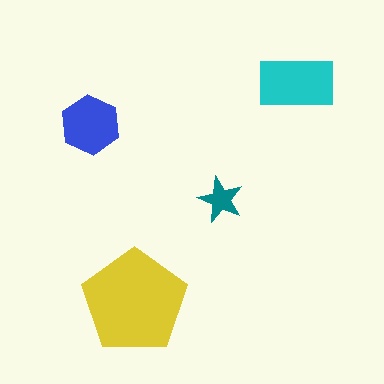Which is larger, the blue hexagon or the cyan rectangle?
The cyan rectangle.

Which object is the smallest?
The teal star.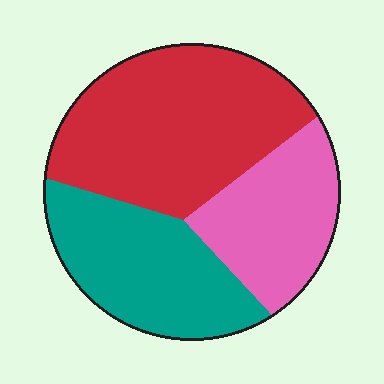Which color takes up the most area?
Red, at roughly 45%.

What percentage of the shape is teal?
Teal takes up about one third (1/3) of the shape.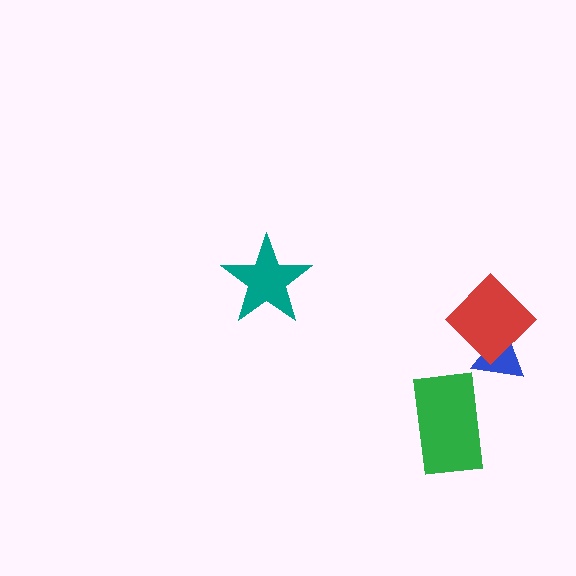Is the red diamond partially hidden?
No, no other shape covers it.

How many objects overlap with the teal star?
0 objects overlap with the teal star.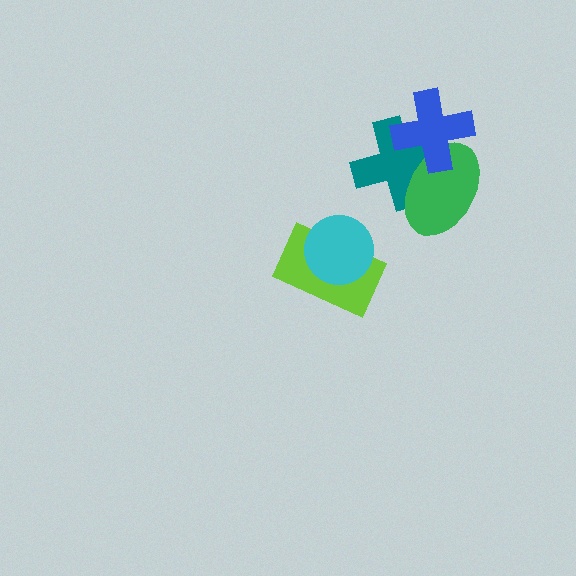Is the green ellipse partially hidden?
Yes, it is partially covered by another shape.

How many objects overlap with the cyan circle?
1 object overlaps with the cyan circle.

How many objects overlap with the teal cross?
2 objects overlap with the teal cross.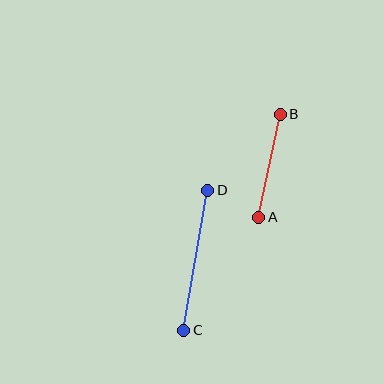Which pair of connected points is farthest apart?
Points C and D are farthest apart.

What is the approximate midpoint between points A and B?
The midpoint is at approximately (269, 166) pixels.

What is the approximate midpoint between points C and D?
The midpoint is at approximately (196, 260) pixels.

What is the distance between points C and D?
The distance is approximately 142 pixels.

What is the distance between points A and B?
The distance is approximately 105 pixels.